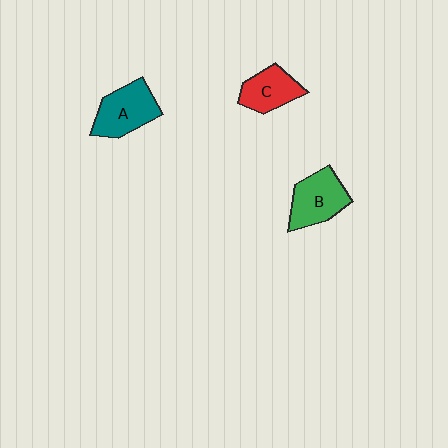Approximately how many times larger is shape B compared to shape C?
Approximately 1.2 times.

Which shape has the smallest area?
Shape C (red).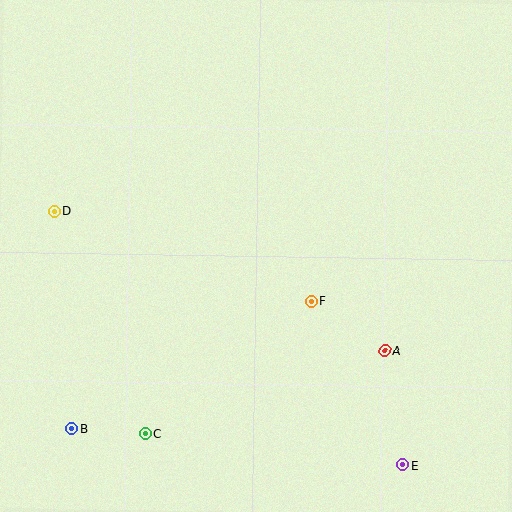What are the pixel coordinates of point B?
Point B is at (72, 429).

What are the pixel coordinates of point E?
Point E is at (402, 465).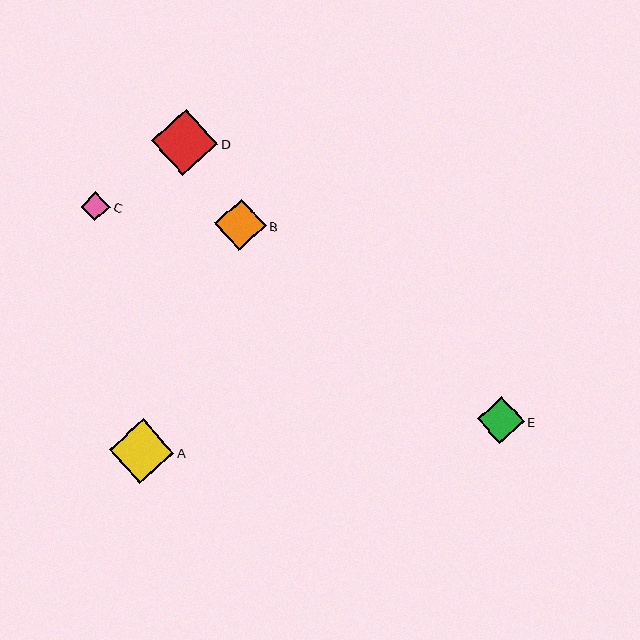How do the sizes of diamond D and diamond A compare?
Diamond D and diamond A are approximately the same size.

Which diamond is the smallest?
Diamond C is the smallest with a size of approximately 30 pixels.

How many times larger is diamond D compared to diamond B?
Diamond D is approximately 1.3 times the size of diamond B.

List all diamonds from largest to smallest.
From largest to smallest: D, A, B, E, C.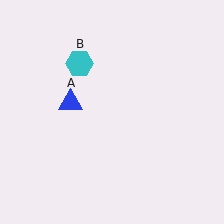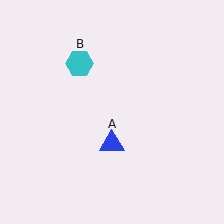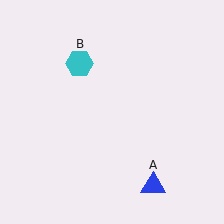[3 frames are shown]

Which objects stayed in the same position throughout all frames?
Cyan hexagon (object B) remained stationary.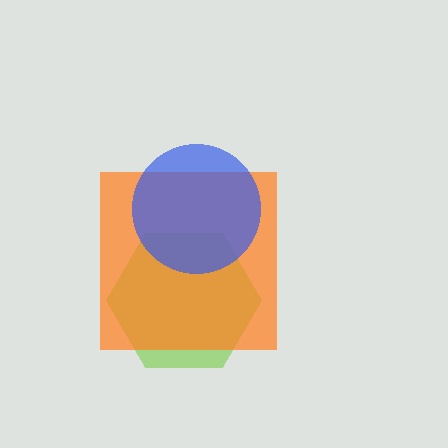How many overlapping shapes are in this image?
There are 3 overlapping shapes in the image.